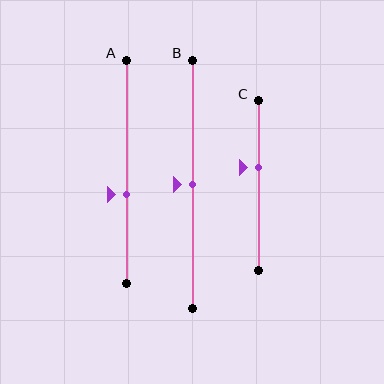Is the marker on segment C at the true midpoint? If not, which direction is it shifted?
No, the marker on segment C is shifted upward by about 11% of the segment length.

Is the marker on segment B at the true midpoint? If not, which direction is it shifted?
Yes, the marker on segment B is at the true midpoint.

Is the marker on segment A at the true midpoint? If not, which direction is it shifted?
No, the marker on segment A is shifted downward by about 10% of the segment length.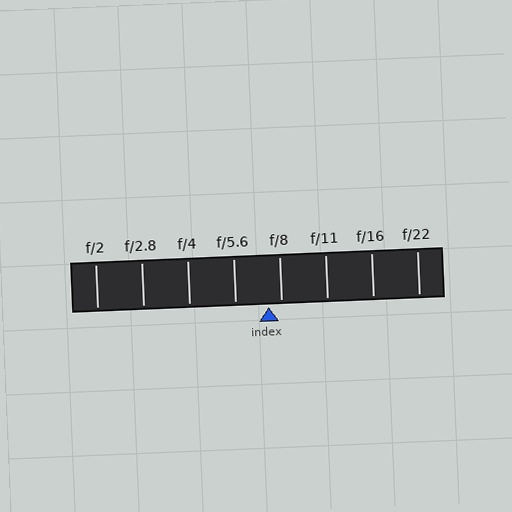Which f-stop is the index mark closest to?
The index mark is closest to f/8.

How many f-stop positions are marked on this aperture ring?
There are 8 f-stop positions marked.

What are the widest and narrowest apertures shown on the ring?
The widest aperture shown is f/2 and the narrowest is f/22.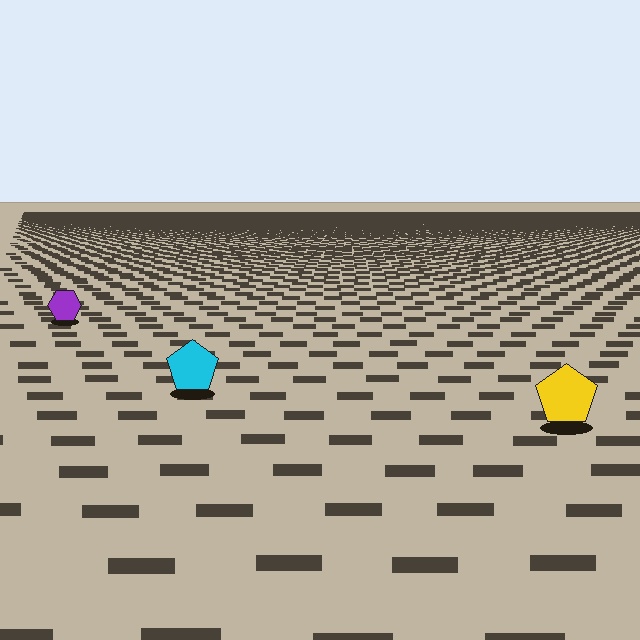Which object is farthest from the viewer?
The purple hexagon is farthest from the viewer. It appears smaller and the ground texture around it is denser.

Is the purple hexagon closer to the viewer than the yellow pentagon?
No. The yellow pentagon is closer — you can tell from the texture gradient: the ground texture is coarser near it.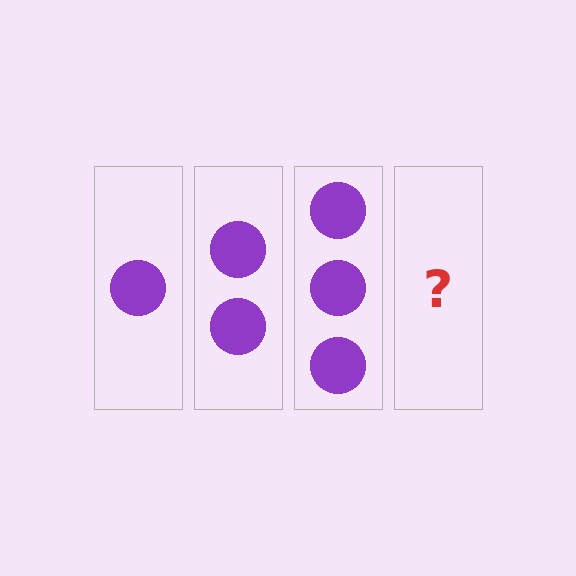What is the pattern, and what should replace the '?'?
The pattern is that each step adds one more circle. The '?' should be 4 circles.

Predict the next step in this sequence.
The next step is 4 circles.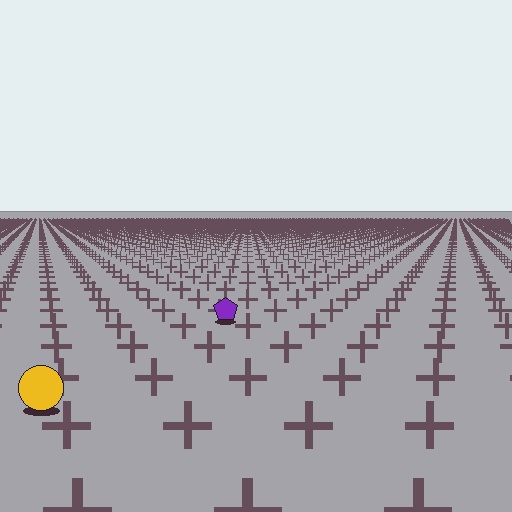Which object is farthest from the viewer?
The purple pentagon is farthest from the viewer. It appears smaller and the ground texture around it is denser.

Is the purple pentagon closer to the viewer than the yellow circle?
No. The yellow circle is closer — you can tell from the texture gradient: the ground texture is coarser near it.